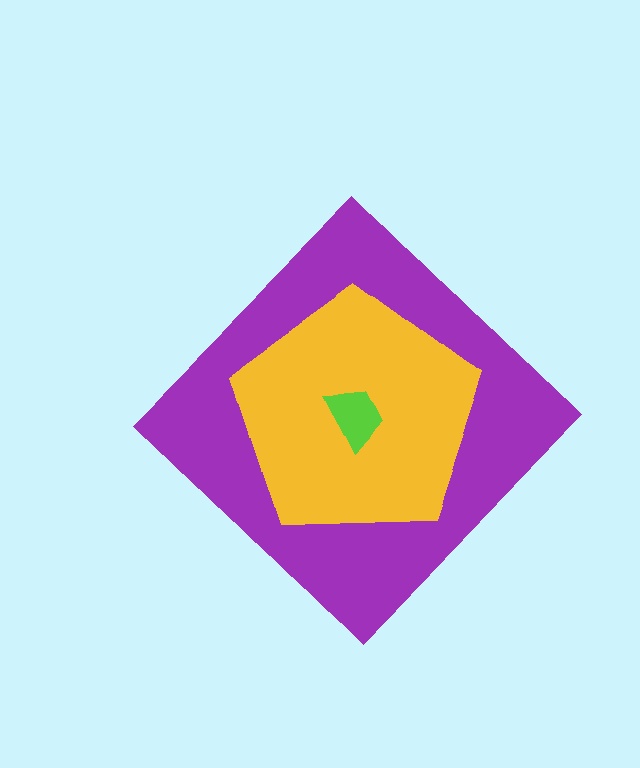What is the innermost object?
The lime trapezoid.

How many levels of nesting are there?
3.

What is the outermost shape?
The purple diamond.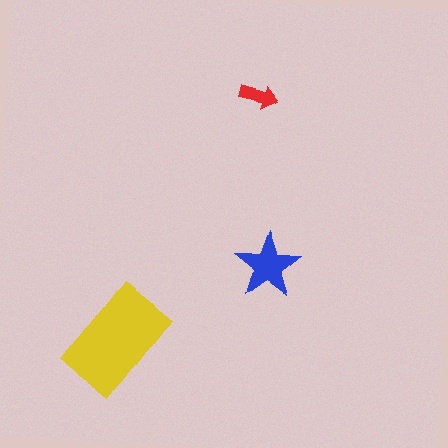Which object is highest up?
The red arrow is topmost.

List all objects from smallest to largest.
The red arrow, the blue star, the yellow rectangle.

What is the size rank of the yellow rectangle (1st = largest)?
1st.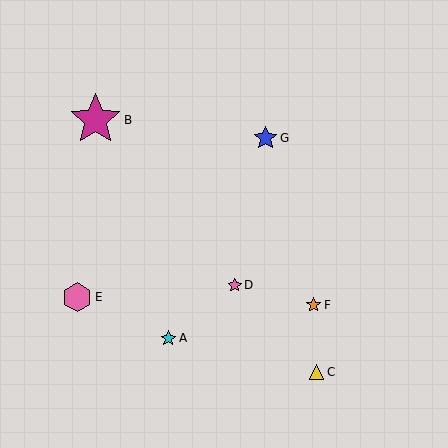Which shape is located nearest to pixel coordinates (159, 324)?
The cyan star (labeled A) at (168, 338) is nearest to that location.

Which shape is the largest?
The magenta star (labeled B) is the largest.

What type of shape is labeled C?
Shape C is a yellow triangle.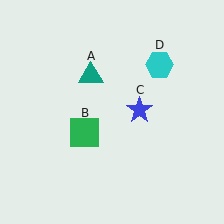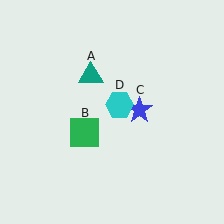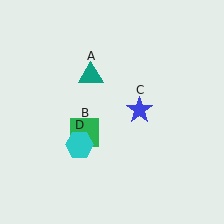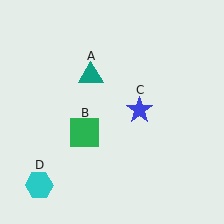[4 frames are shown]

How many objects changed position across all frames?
1 object changed position: cyan hexagon (object D).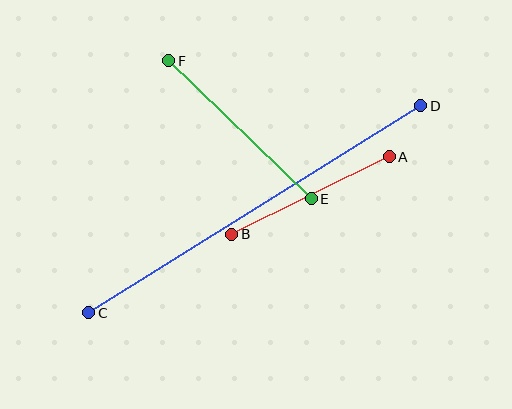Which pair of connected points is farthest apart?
Points C and D are farthest apart.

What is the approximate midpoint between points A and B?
The midpoint is at approximately (311, 195) pixels.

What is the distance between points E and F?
The distance is approximately 198 pixels.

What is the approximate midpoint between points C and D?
The midpoint is at approximately (255, 209) pixels.